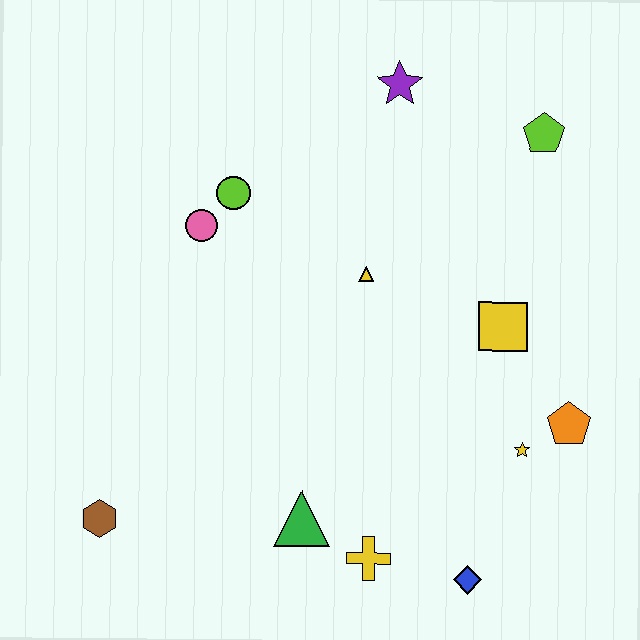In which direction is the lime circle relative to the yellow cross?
The lime circle is above the yellow cross.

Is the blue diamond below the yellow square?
Yes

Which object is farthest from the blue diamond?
The purple star is farthest from the blue diamond.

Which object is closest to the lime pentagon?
The purple star is closest to the lime pentagon.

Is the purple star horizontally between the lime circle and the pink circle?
No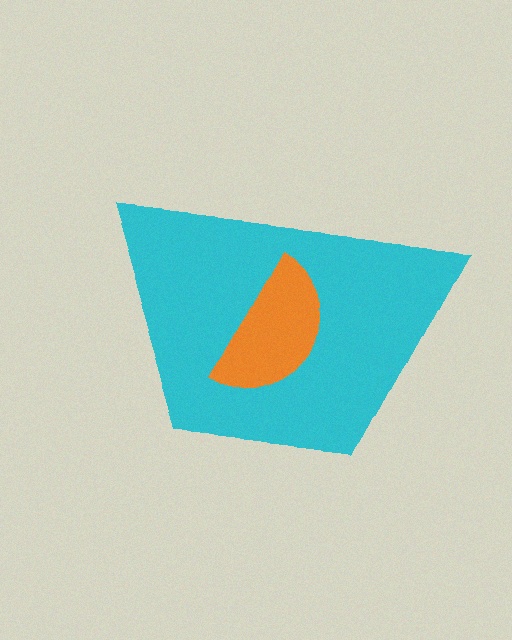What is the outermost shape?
The cyan trapezoid.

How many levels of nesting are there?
2.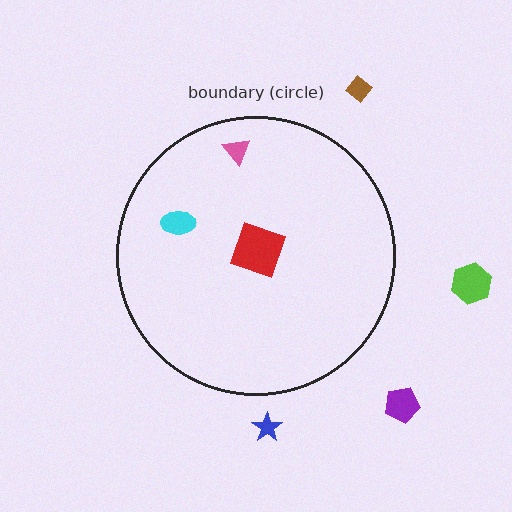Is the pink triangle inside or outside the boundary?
Inside.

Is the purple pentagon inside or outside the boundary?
Outside.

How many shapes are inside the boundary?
3 inside, 4 outside.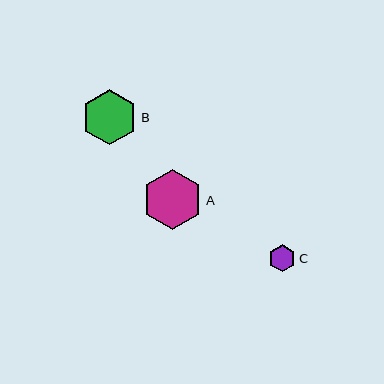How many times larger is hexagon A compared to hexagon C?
Hexagon A is approximately 2.2 times the size of hexagon C.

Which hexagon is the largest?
Hexagon A is the largest with a size of approximately 60 pixels.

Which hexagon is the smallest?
Hexagon C is the smallest with a size of approximately 27 pixels.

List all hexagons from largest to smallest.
From largest to smallest: A, B, C.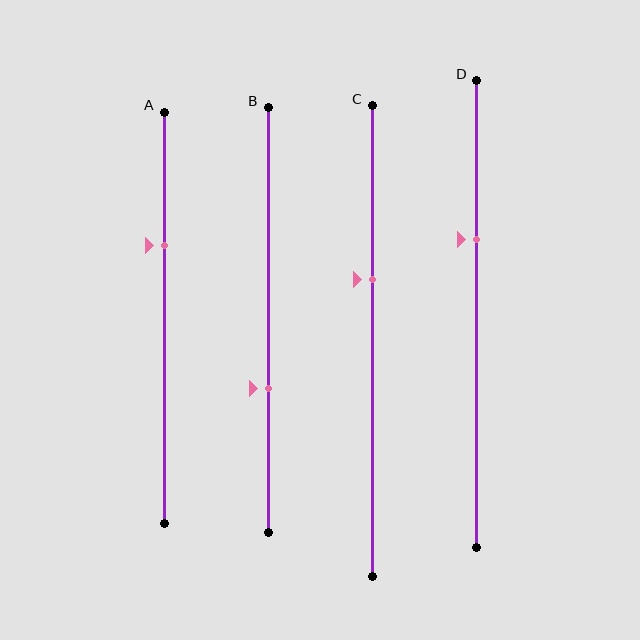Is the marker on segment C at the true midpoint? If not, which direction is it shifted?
No, the marker on segment C is shifted upward by about 13% of the segment length.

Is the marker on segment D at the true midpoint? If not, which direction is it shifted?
No, the marker on segment D is shifted upward by about 16% of the segment length.